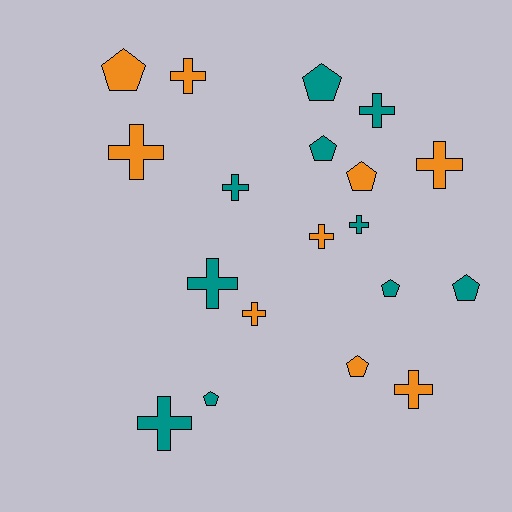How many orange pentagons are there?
There are 3 orange pentagons.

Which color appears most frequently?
Teal, with 10 objects.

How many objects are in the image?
There are 19 objects.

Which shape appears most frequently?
Cross, with 11 objects.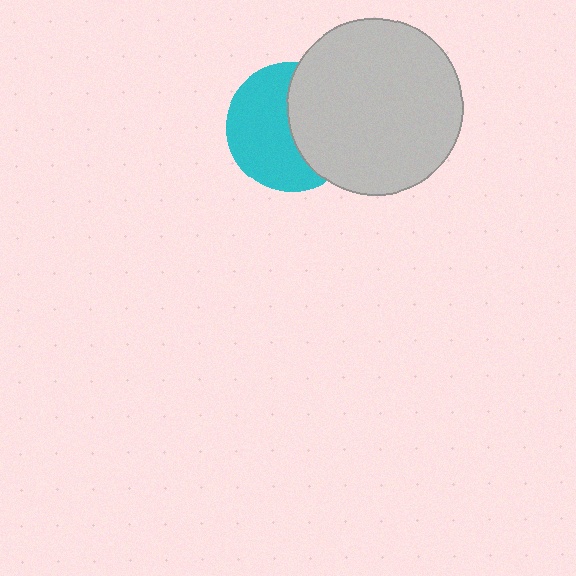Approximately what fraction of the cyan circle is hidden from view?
Roughly 44% of the cyan circle is hidden behind the light gray circle.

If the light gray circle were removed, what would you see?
You would see the complete cyan circle.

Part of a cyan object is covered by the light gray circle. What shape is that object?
It is a circle.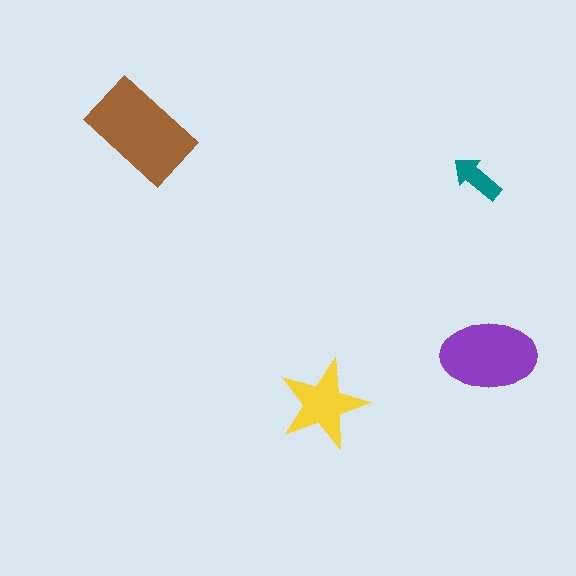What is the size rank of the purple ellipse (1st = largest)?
2nd.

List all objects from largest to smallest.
The brown rectangle, the purple ellipse, the yellow star, the teal arrow.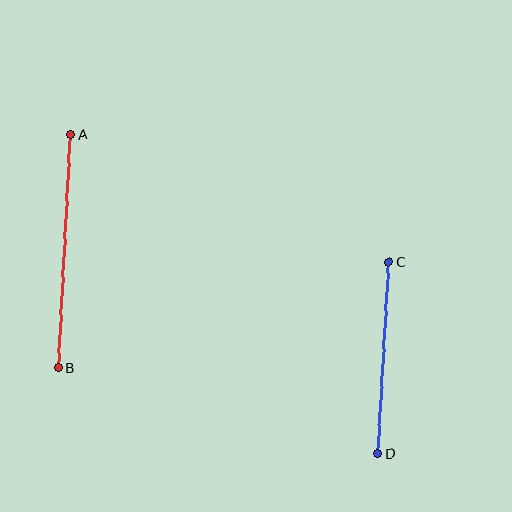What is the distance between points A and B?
The distance is approximately 234 pixels.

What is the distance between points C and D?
The distance is approximately 192 pixels.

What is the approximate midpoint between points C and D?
The midpoint is at approximately (383, 358) pixels.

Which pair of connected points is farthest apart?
Points A and B are farthest apart.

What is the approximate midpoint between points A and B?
The midpoint is at approximately (64, 251) pixels.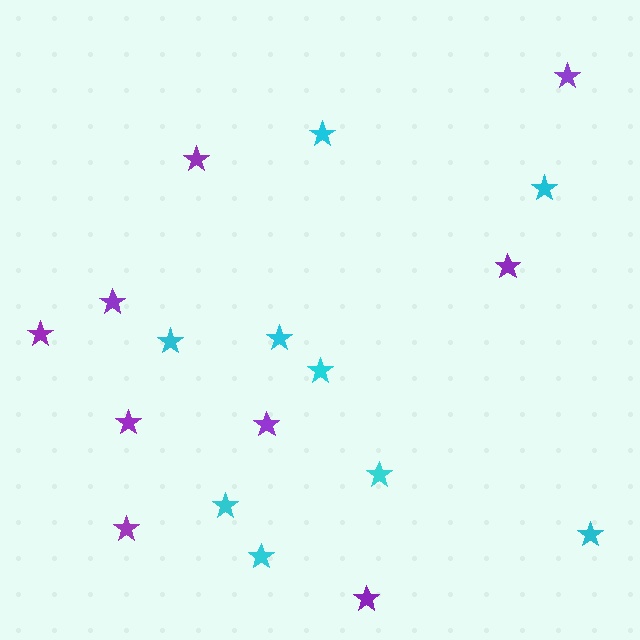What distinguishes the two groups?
There are 2 groups: one group of purple stars (9) and one group of cyan stars (9).